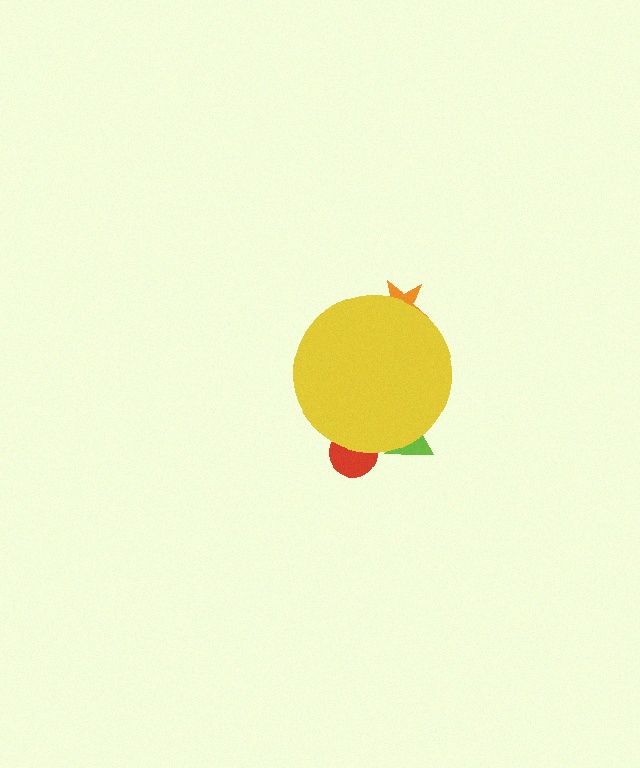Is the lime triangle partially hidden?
Yes, the lime triangle is partially hidden behind the yellow circle.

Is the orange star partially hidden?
Yes, the orange star is partially hidden behind the yellow circle.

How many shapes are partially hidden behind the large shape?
3 shapes are partially hidden.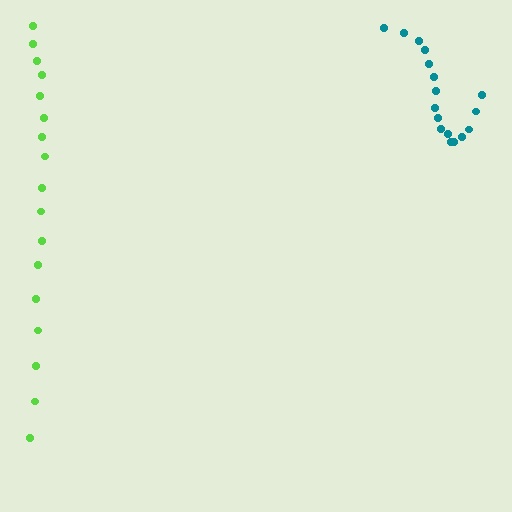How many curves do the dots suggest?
There are 2 distinct paths.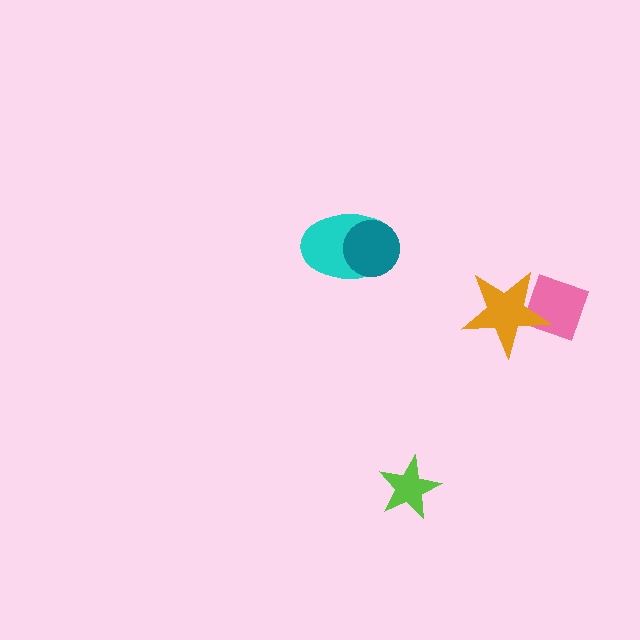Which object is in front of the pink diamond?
The orange star is in front of the pink diamond.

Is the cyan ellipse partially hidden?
Yes, it is partially covered by another shape.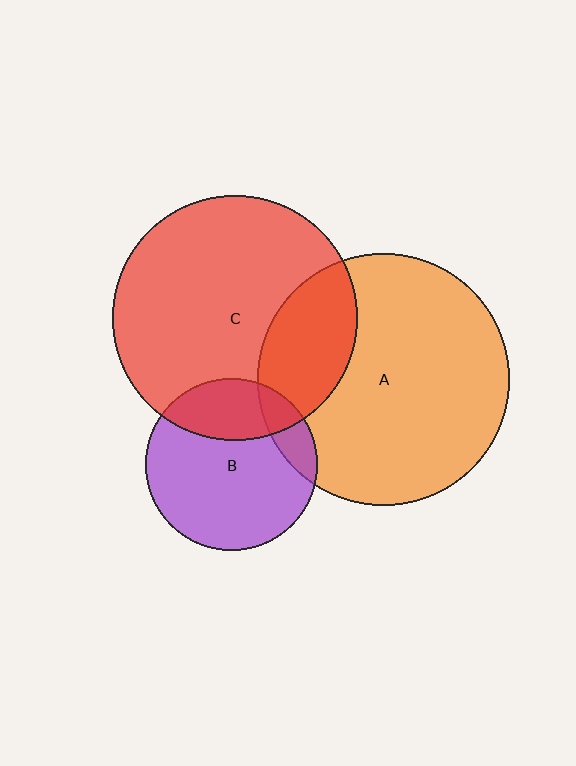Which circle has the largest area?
Circle A (orange).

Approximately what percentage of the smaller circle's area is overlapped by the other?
Approximately 25%.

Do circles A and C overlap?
Yes.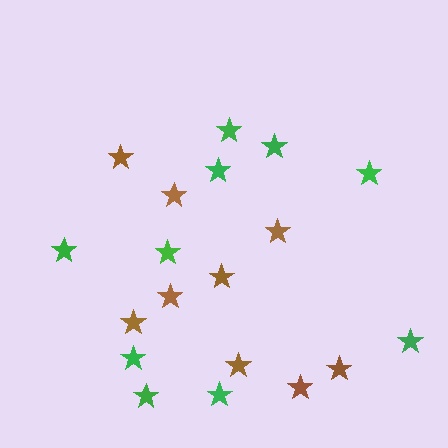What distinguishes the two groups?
There are 2 groups: one group of brown stars (9) and one group of green stars (10).